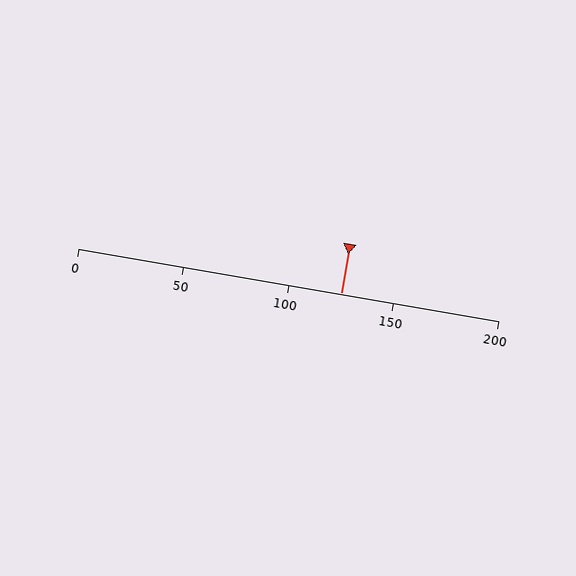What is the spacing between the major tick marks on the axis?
The major ticks are spaced 50 apart.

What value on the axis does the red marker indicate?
The marker indicates approximately 125.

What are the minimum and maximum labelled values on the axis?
The axis runs from 0 to 200.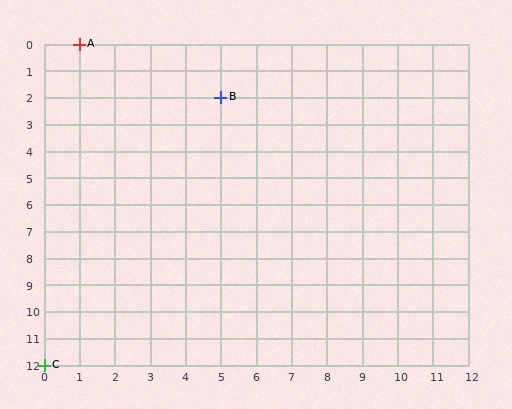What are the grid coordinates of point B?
Point B is at grid coordinates (5, 2).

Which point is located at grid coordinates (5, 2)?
Point B is at (5, 2).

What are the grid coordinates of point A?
Point A is at grid coordinates (1, 0).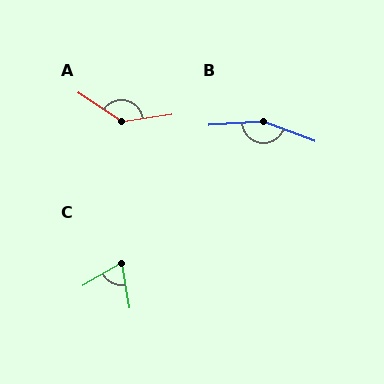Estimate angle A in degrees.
Approximately 139 degrees.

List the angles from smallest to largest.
C (70°), A (139°), B (155°).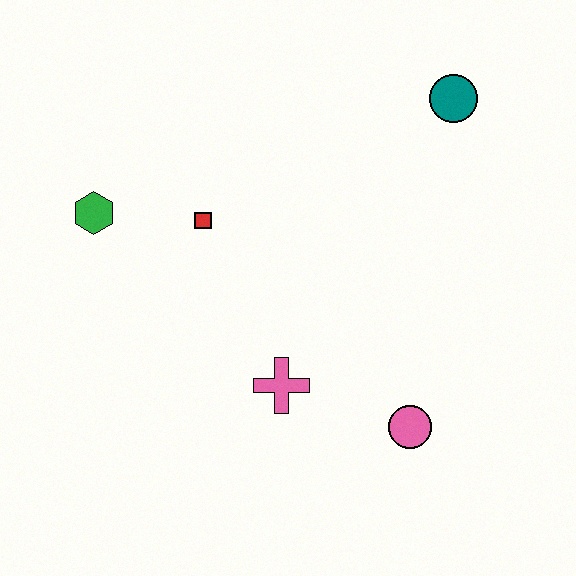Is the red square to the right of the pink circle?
No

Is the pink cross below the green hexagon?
Yes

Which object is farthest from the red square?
The pink circle is farthest from the red square.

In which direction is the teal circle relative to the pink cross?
The teal circle is above the pink cross.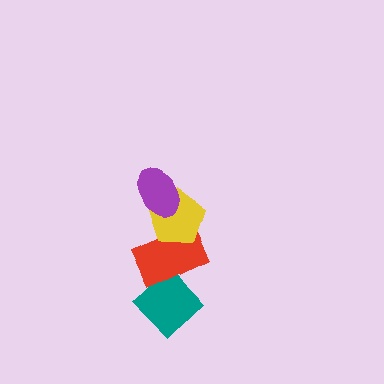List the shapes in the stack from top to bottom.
From top to bottom: the purple ellipse, the yellow pentagon, the red rectangle, the teal diamond.